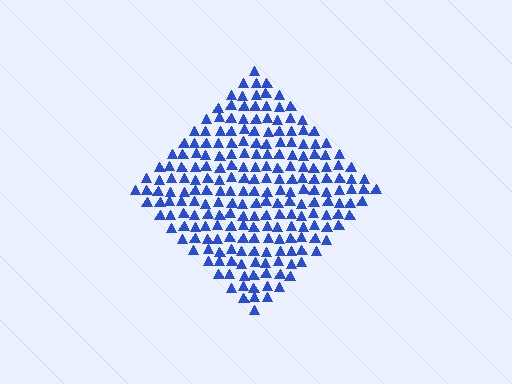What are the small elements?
The small elements are triangles.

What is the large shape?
The large shape is a diamond.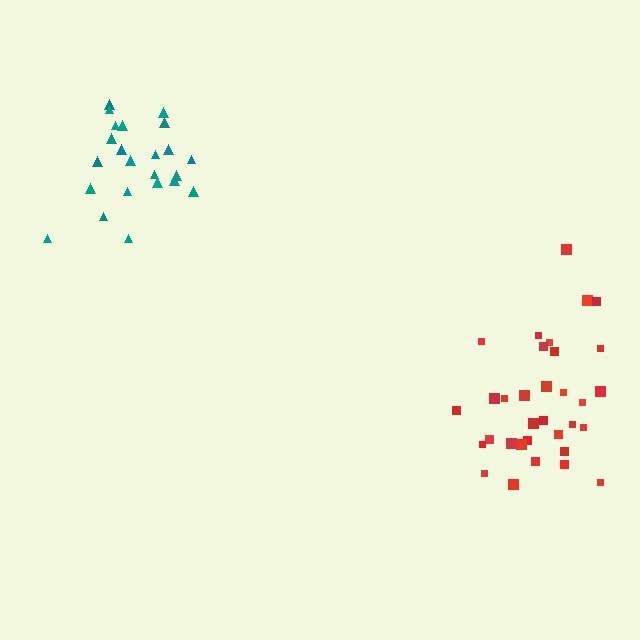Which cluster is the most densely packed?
Red.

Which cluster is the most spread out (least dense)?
Teal.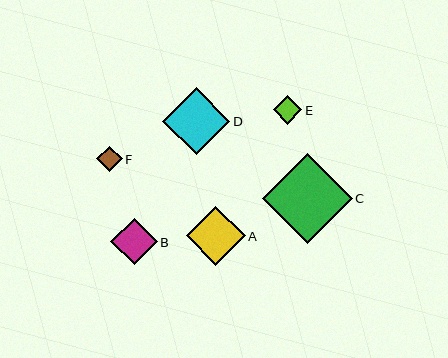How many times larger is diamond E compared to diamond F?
Diamond E is approximately 1.1 times the size of diamond F.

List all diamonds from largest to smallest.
From largest to smallest: C, D, A, B, E, F.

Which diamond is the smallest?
Diamond F is the smallest with a size of approximately 25 pixels.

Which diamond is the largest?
Diamond C is the largest with a size of approximately 90 pixels.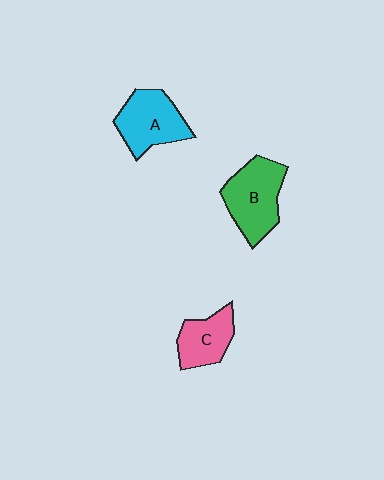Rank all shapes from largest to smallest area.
From largest to smallest: B (green), A (cyan), C (pink).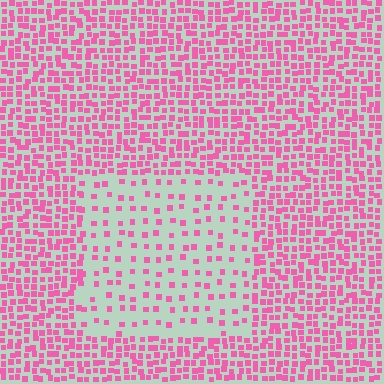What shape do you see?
I see a rectangle.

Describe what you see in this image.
The image contains small pink elements arranged at two different densities. A rectangle-shaped region is visible where the elements are less densely packed than the surrounding area.